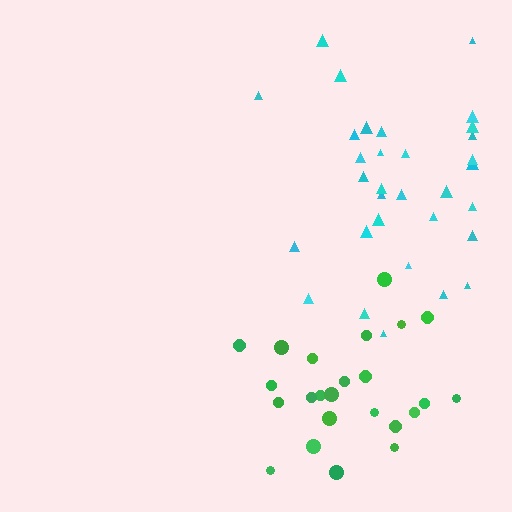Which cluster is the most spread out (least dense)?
Green.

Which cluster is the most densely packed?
Cyan.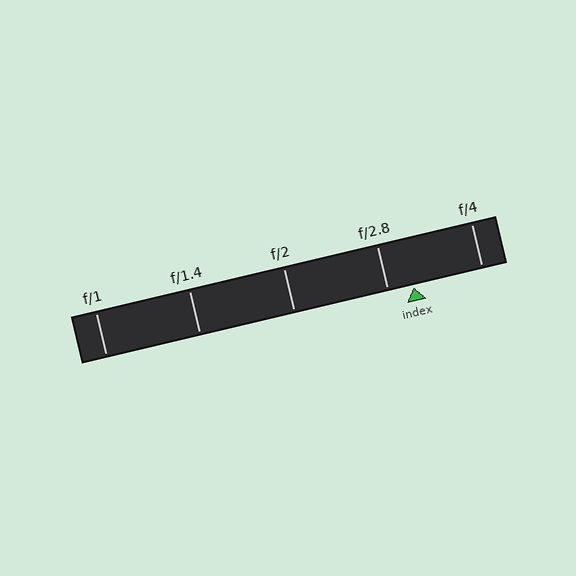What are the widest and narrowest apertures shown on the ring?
The widest aperture shown is f/1 and the narrowest is f/4.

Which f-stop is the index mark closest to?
The index mark is closest to f/2.8.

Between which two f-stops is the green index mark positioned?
The index mark is between f/2.8 and f/4.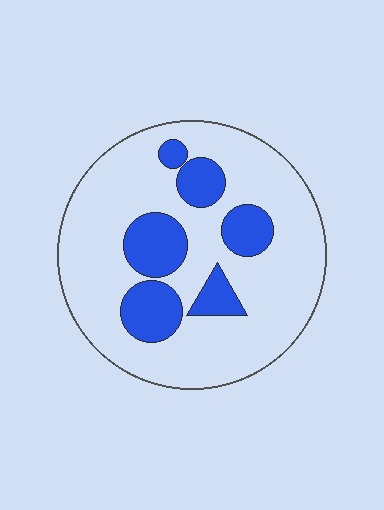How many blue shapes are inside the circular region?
6.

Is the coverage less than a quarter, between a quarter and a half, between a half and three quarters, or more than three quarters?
Less than a quarter.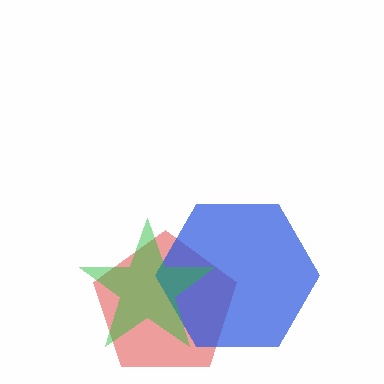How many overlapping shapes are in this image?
There are 3 overlapping shapes in the image.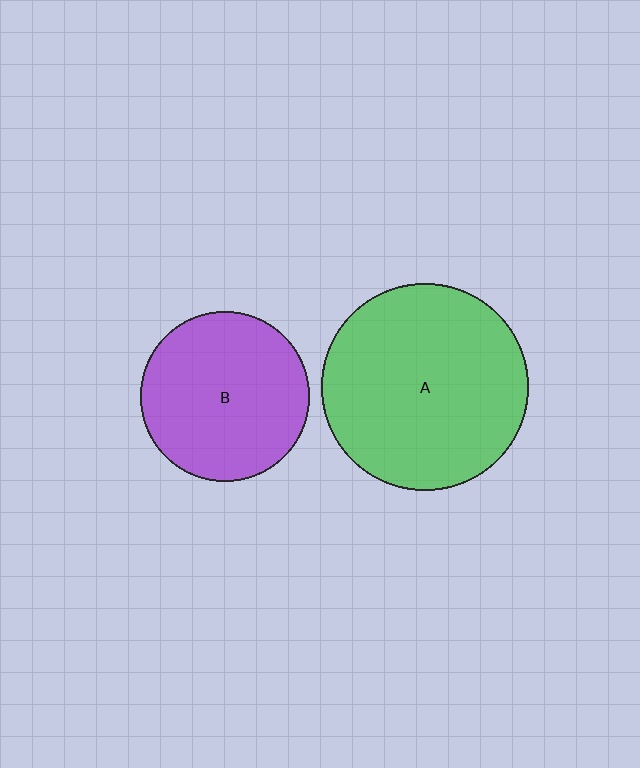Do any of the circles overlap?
No, none of the circles overlap.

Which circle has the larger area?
Circle A (green).